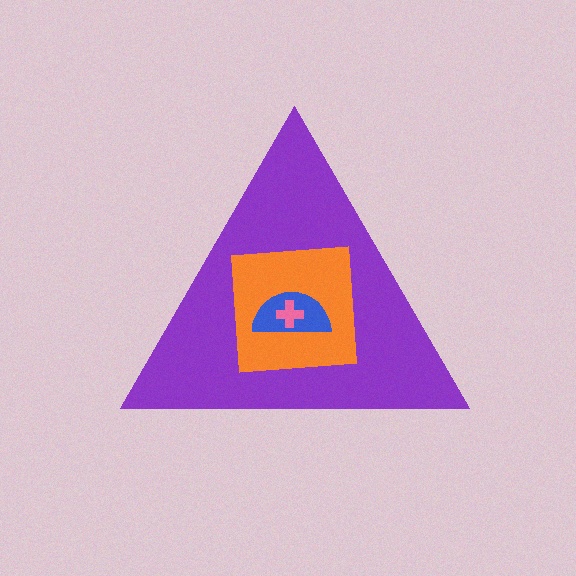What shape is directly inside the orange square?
The blue semicircle.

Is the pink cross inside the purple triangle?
Yes.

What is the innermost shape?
The pink cross.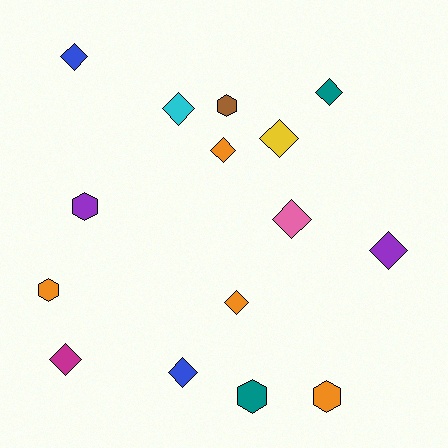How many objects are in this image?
There are 15 objects.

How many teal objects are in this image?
There are 2 teal objects.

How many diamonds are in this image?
There are 10 diamonds.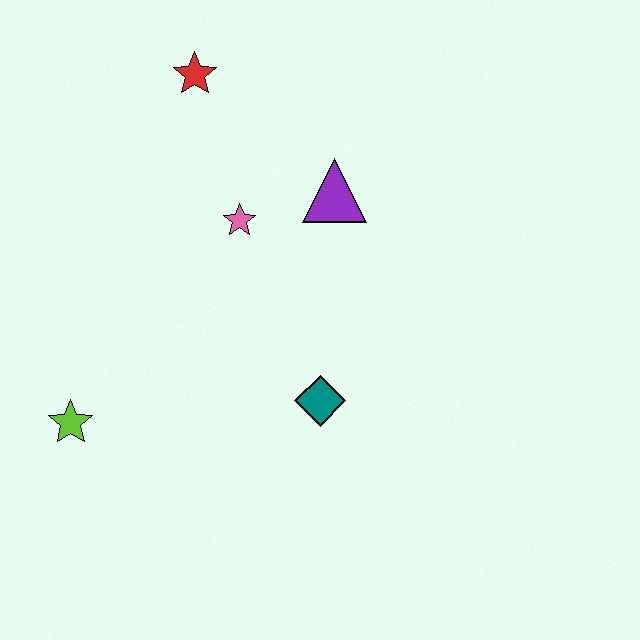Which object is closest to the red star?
The pink star is closest to the red star.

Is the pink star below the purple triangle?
Yes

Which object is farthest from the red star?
The lime star is farthest from the red star.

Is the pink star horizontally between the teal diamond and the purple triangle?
No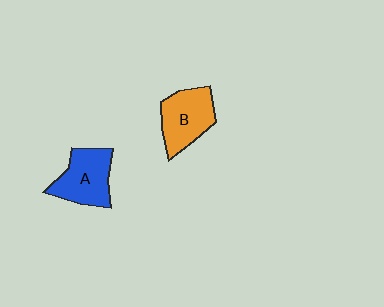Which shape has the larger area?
Shape B (orange).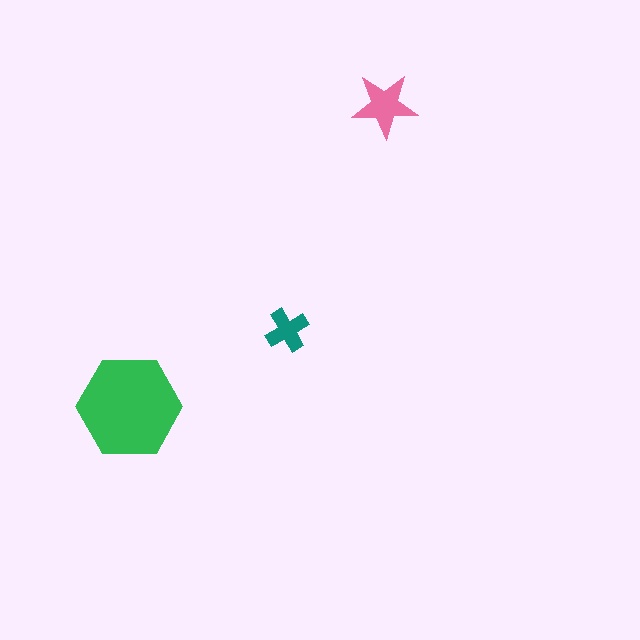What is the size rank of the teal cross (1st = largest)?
3rd.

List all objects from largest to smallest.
The green hexagon, the pink star, the teal cross.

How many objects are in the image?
There are 3 objects in the image.